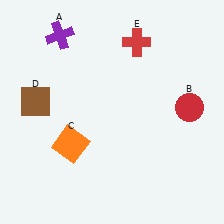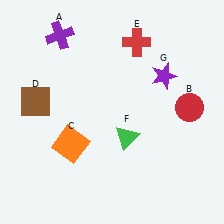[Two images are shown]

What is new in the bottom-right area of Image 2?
A green triangle (F) was added in the bottom-right area of Image 2.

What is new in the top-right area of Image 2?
A purple star (G) was added in the top-right area of Image 2.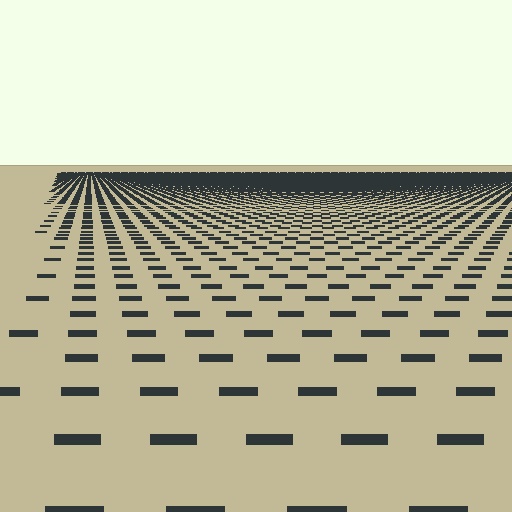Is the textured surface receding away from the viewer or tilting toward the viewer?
The surface is receding away from the viewer. Texture elements get smaller and denser toward the top.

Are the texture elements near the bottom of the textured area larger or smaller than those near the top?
Larger. Near the bottom, elements are closer to the viewer and appear at a bigger on-screen size.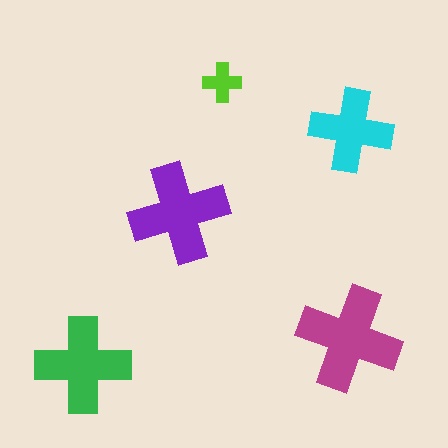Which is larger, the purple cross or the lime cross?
The purple one.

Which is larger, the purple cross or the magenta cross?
The magenta one.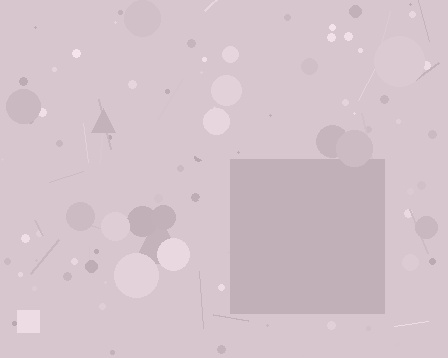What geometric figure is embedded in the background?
A square is embedded in the background.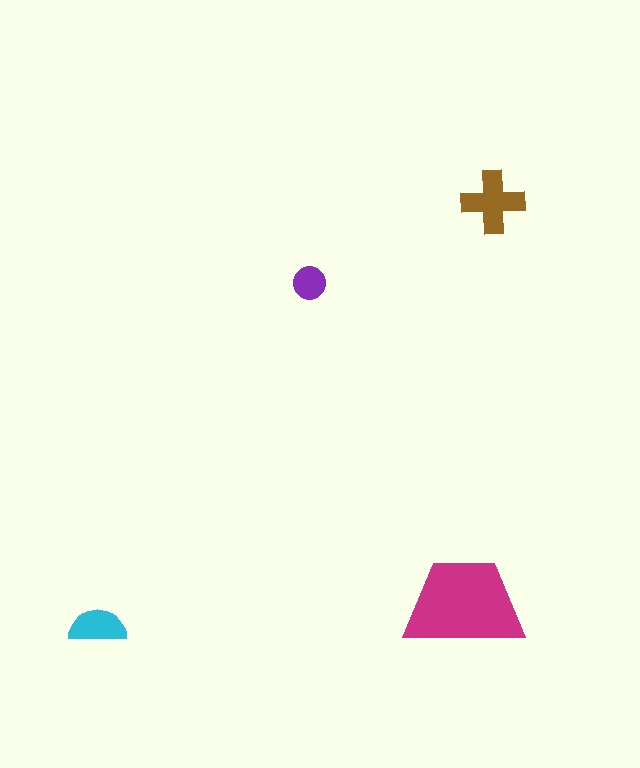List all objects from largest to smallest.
The magenta trapezoid, the brown cross, the cyan semicircle, the purple circle.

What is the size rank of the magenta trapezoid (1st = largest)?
1st.